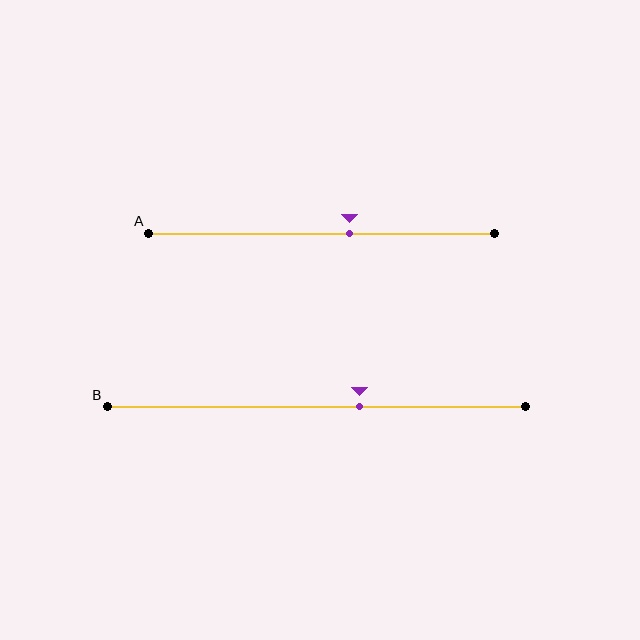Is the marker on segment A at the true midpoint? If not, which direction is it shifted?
No, the marker on segment A is shifted to the right by about 8% of the segment length.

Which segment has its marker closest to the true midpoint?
Segment A has its marker closest to the true midpoint.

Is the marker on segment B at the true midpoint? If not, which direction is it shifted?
No, the marker on segment B is shifted to the right by about 10% of the segment length.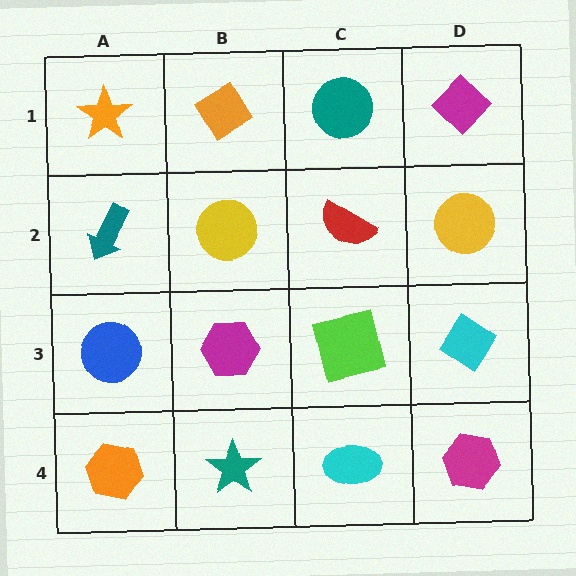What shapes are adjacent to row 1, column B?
A yellow circle (row 2, column B), an orange star (row 1, column A), a teal circle (row 1, column C).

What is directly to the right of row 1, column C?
A magenta diamond.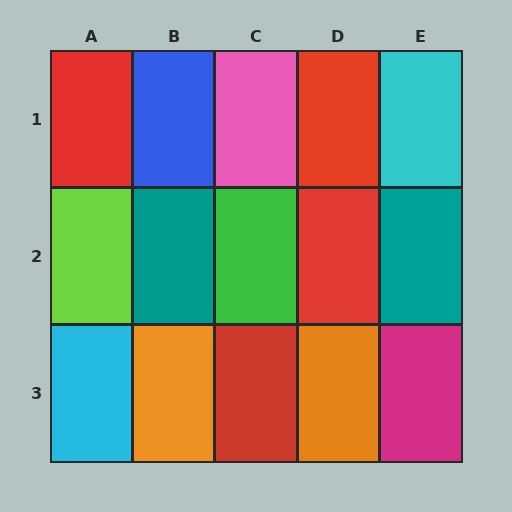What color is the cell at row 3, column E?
Magenta.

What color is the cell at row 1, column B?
Blue.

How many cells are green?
1 cell is green.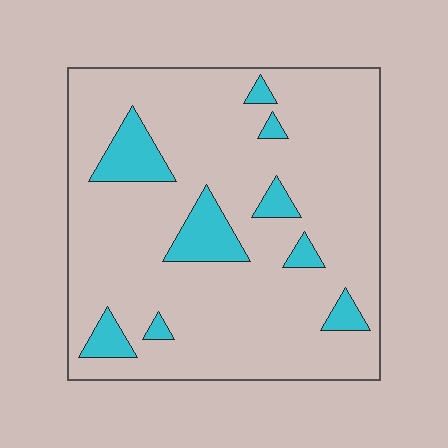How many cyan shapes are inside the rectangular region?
9.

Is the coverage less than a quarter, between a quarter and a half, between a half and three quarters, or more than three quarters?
Less than a quarter.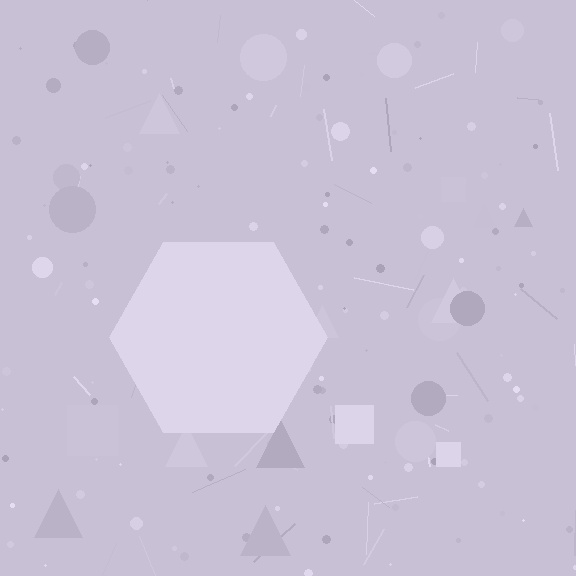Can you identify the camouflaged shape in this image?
The camouflaged shape is a hexagon.